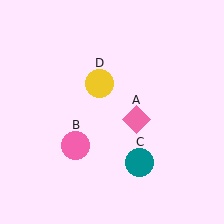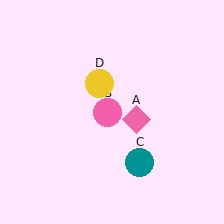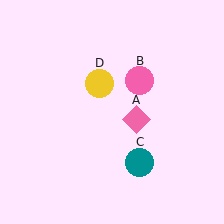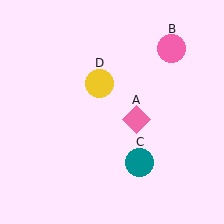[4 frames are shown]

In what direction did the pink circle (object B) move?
The pink circle (object B) moved up and to the right.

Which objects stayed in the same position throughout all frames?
Pink diamond (object A) and teal circle (object C) and yellow circle (object D) remained stationary.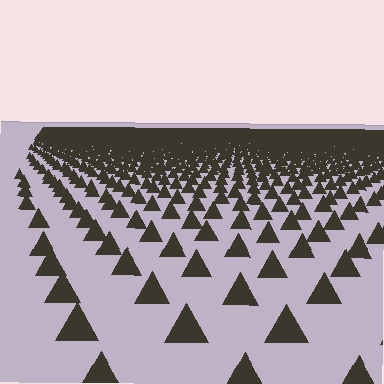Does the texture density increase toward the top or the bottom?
Density increases toward the top.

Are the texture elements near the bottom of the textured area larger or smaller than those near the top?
Larger. Near the bottom, elements are closer to the viewer and appear at a bigger on-screen size.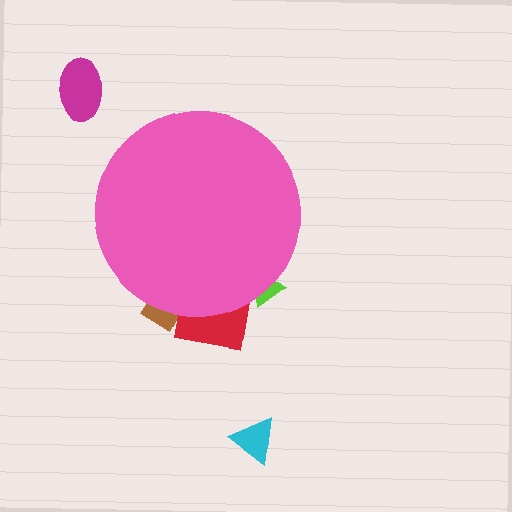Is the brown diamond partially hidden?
Yes, the brown diamond is partially hidden behind the pink circle.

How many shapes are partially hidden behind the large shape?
3 shapes are partially hidden.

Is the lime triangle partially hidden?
Yes, the lime triangle is partially hidden behind the pink circle.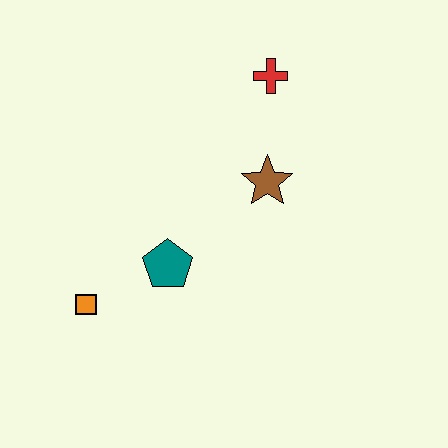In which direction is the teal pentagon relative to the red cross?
The teal pentagon is below the red cross.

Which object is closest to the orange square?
The teal pentagon is closest to the orange square.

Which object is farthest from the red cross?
The orange square is farthest from the red cross.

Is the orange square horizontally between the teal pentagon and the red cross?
No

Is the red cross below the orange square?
No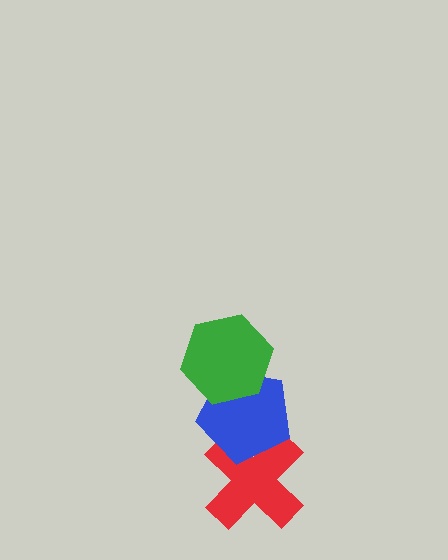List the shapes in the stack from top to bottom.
From top to bottom: the green hexagon, the blue pentagon, the red cross.